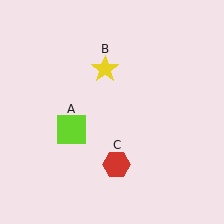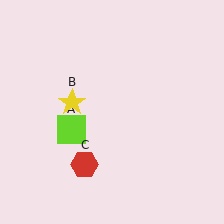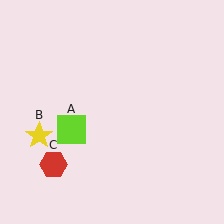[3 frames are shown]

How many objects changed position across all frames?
2 objects changed position: yellow star (object B), red hexagon (object C).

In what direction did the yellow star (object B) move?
The yellow star (object B) moved down and to the left.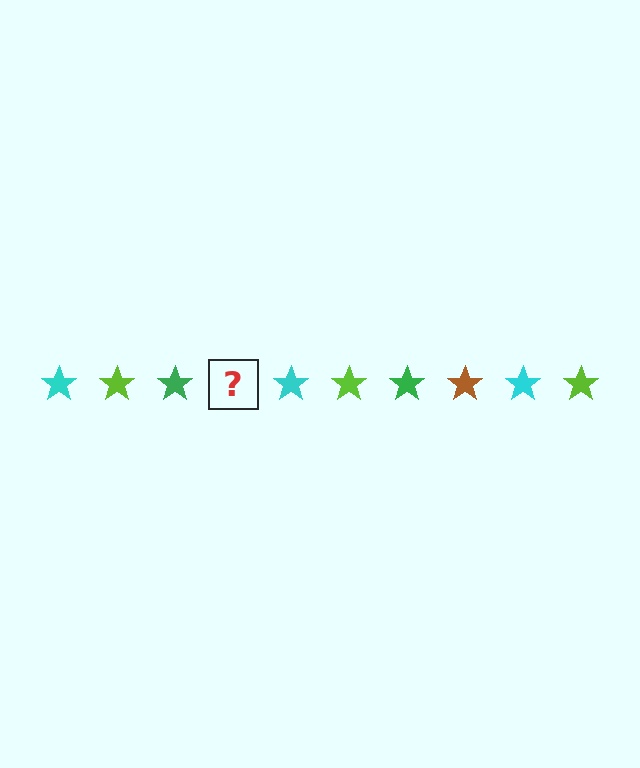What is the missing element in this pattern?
The missing element is a brown star.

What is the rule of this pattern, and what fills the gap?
The rule is that the pattern cycles through cyan, lime, green, brown stars. The gap should be filled with a brown star.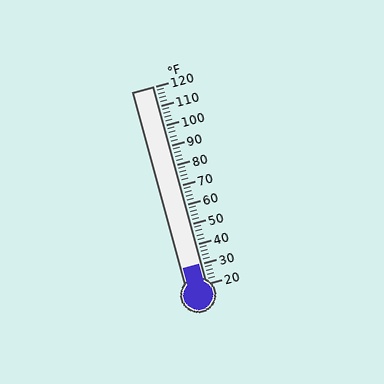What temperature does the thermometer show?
The thermometer shows approximately 30°F.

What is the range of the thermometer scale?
The thermometer scale ranges from 20°F to 120°F.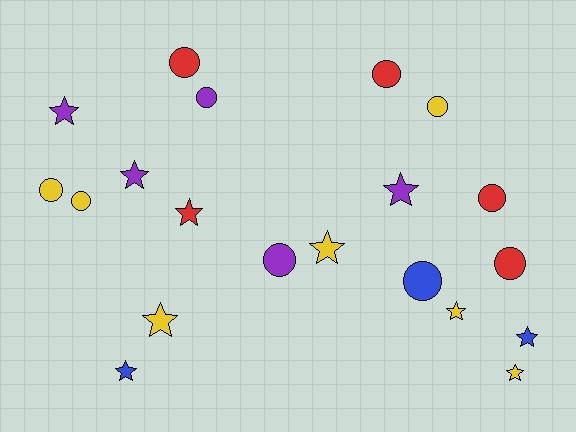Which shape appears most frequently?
Star, with 10 objects.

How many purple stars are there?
There are 3 purple stars.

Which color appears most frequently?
Yellow, with 7 objects.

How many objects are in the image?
There are 20 objects.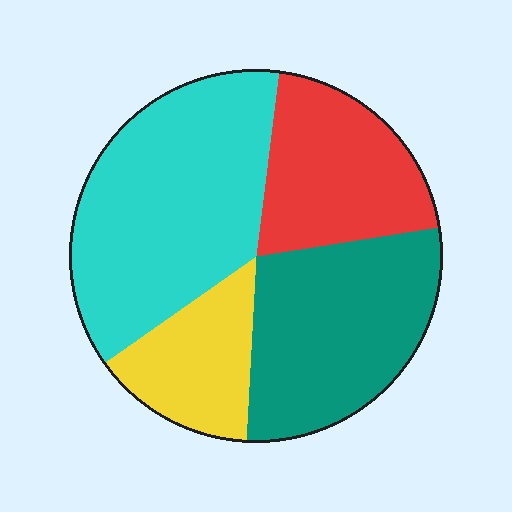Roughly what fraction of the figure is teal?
Teal takes up about one quarter (1/4) of the figure.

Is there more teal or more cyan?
Cyan.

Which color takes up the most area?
Cyan, at roughly 35%.